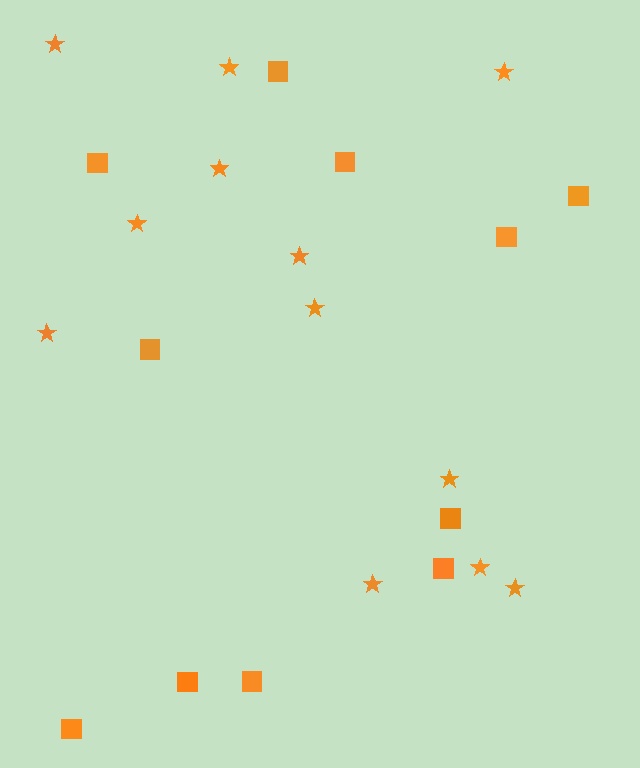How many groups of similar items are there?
There are 2 groups: one group of squares (11) and one group of stars (12).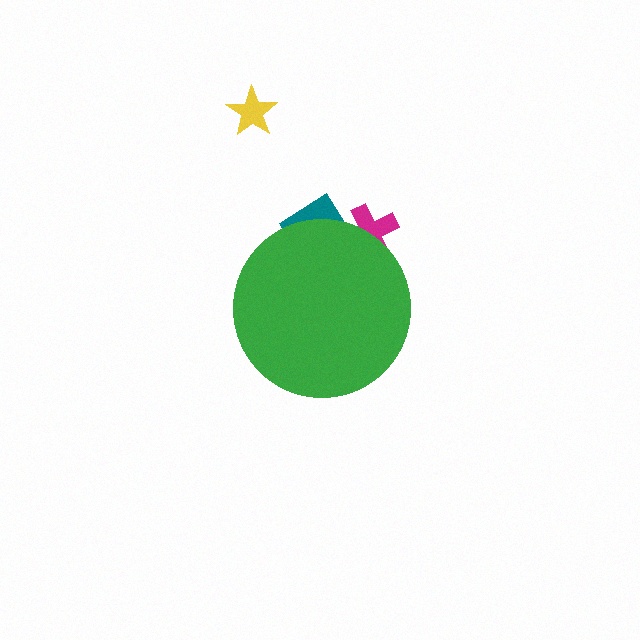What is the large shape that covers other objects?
A green circle.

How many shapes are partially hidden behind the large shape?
2 shapes are partially hidden.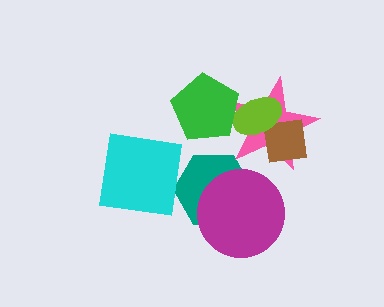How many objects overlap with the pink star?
3 objects overlap with the pink star.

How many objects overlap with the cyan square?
0 objects overlap with the cyan square.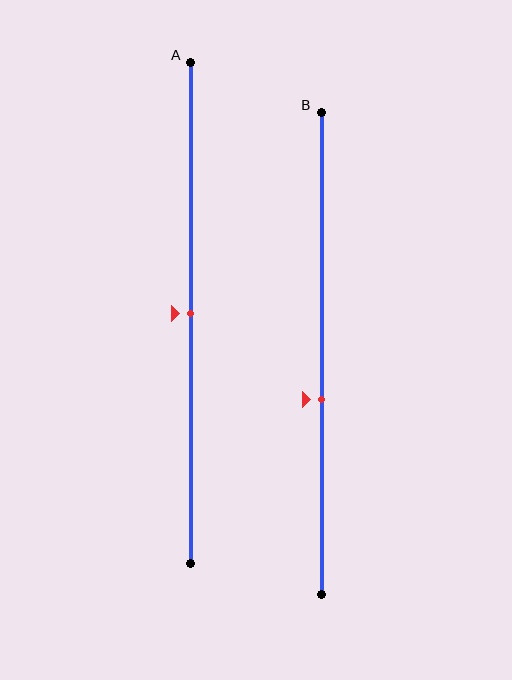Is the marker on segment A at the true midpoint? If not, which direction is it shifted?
Yes, the marker on segment A is at the true midpoint.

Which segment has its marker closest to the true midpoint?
Segment A has its marker closest to the true midpoint.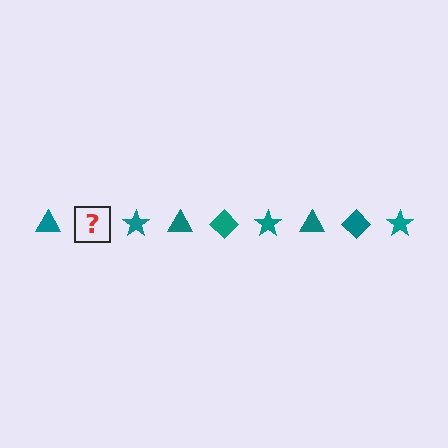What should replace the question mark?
The question mark should be replaced with a teal diamond.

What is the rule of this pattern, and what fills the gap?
The rule is that the pattern cycles through triangle, diamond, star shapes in teal. The gap should be filled with a teal diamond.